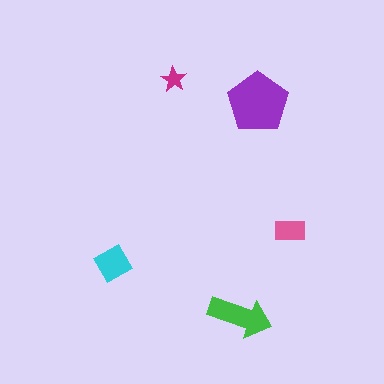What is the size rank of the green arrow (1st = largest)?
2nd.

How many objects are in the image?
There are 5 objects in the image.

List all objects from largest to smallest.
The purple pentagon, the green arrow, the cyan diamond, the pink rectangle, the magenta star.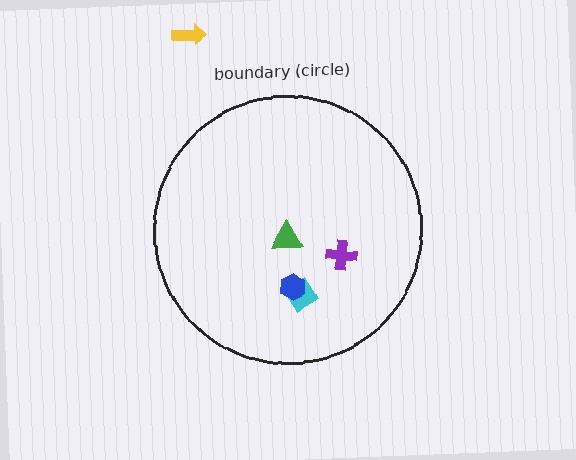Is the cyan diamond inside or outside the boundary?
Inside.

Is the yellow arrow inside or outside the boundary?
Outside.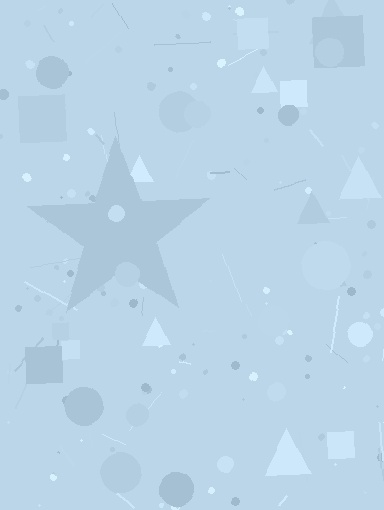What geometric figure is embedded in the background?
A star is embedded in the background.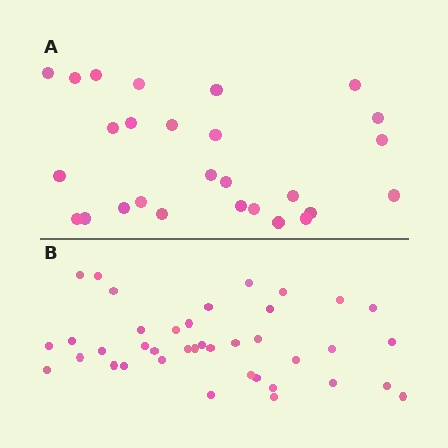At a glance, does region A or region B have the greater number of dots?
Region B (the bottom region) has more dots.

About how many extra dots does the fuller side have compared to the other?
Region B has roughly 12 or so more dots than region A.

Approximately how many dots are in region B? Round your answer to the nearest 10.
About 40 dots. (The exact count is 39, which rounds to 40.)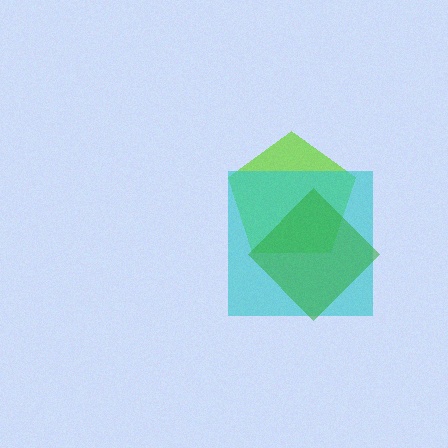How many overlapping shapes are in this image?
There are 3 overlapping shapes in the image.